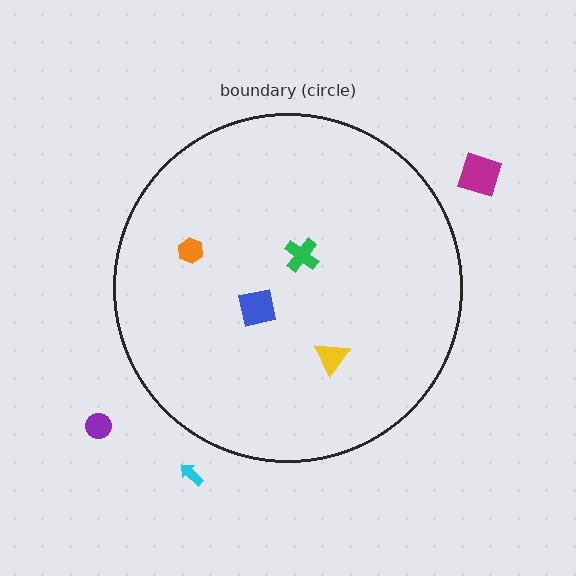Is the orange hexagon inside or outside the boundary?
Inside.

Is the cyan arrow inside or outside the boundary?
Outside.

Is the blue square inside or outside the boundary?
Inside.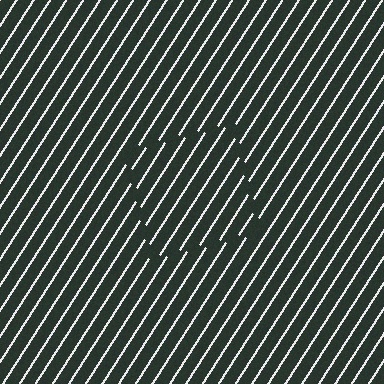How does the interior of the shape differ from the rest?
The interior of the shape contains the same grating, shifted by half a period — the contour is defined by the phase discontinuity where line-ends from the inner and outer gratings abut.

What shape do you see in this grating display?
An illusory square. The interior of the shape contains the same grating, shifted by half a period — the contour is defined by the phase discontinuity where line-ends from the inner and outer gratings abut.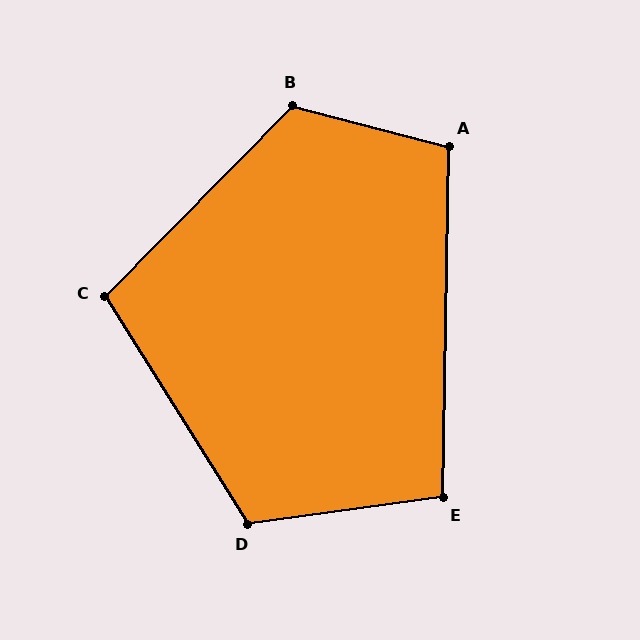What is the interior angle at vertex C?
Approximately 103 degrees (obtuse).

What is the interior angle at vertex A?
Approximately 104 degrees (obtuse).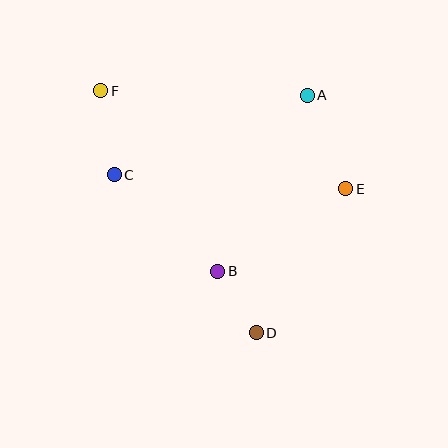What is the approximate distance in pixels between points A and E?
The distance between A and E is approximately 101 pixels.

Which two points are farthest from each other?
Points D and F are farthest from each other.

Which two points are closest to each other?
Points B and D are closest to each other.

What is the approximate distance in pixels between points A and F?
The distance between A and F is approximately 207 pixels.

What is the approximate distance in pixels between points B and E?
The distance between B and E is approximately 152 pixels.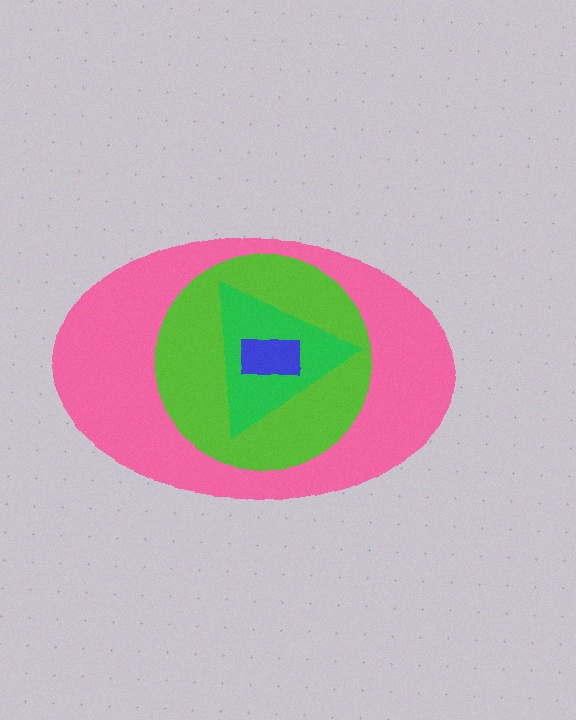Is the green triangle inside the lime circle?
Yes.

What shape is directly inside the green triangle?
The blue rectangle.